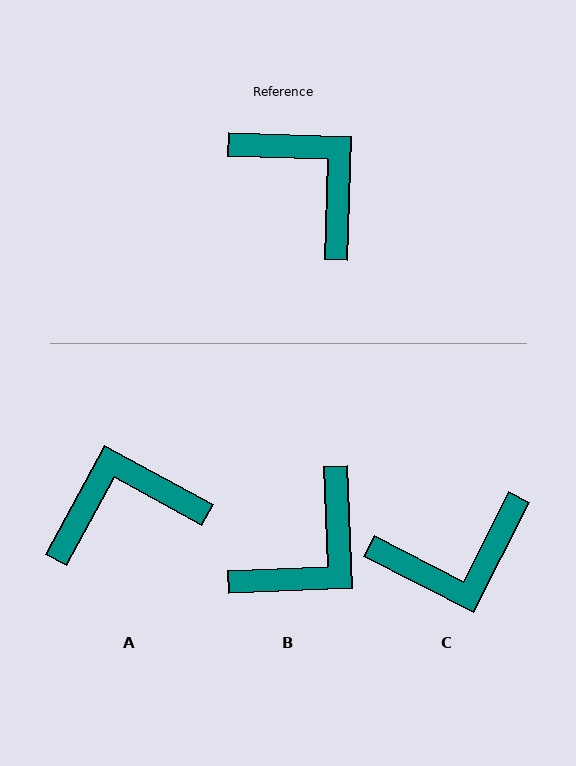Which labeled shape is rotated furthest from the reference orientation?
C, about 115 degrees away.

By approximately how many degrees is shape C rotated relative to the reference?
Approximately 115 degrees clockwise.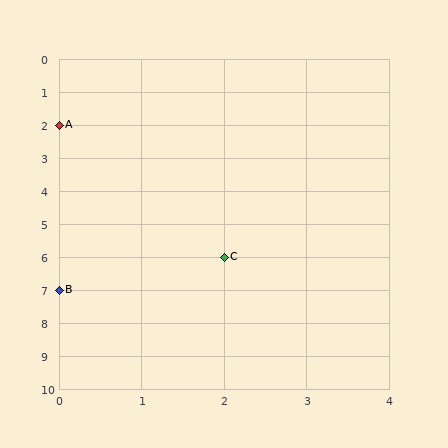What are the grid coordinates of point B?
Point B is at grid coordinates (0, 7).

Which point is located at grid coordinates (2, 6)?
Point C is at (2, 6).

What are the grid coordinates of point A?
Point A is at grid coordinates (0, 2).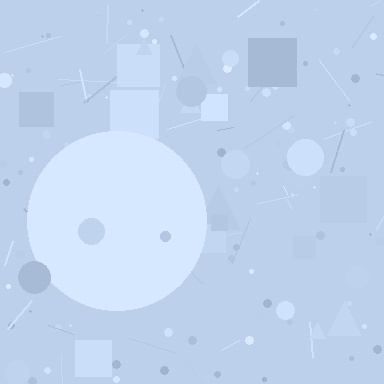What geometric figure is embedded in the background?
A circle is embedded in the background.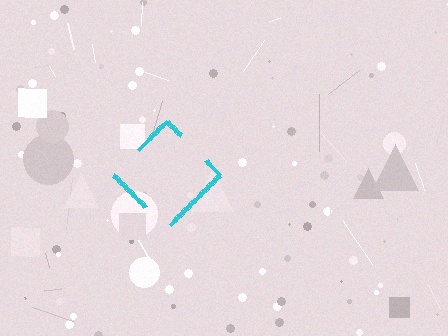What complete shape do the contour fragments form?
The contour fragments form a diamond.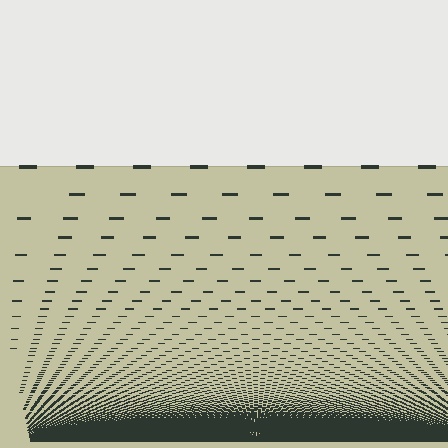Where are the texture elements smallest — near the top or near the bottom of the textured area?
Near the bottom.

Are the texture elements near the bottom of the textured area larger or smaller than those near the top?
Smaller. The gradient is inverted — elements near the bottom are smaller and denser.